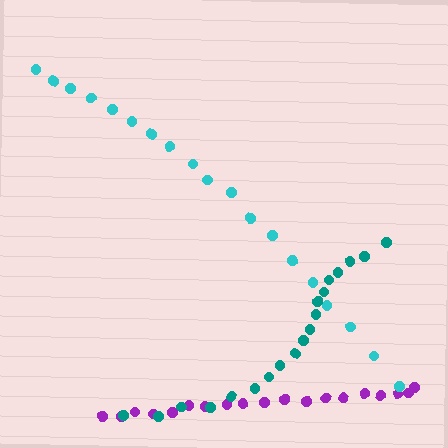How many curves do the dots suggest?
There are 3 distinct paths.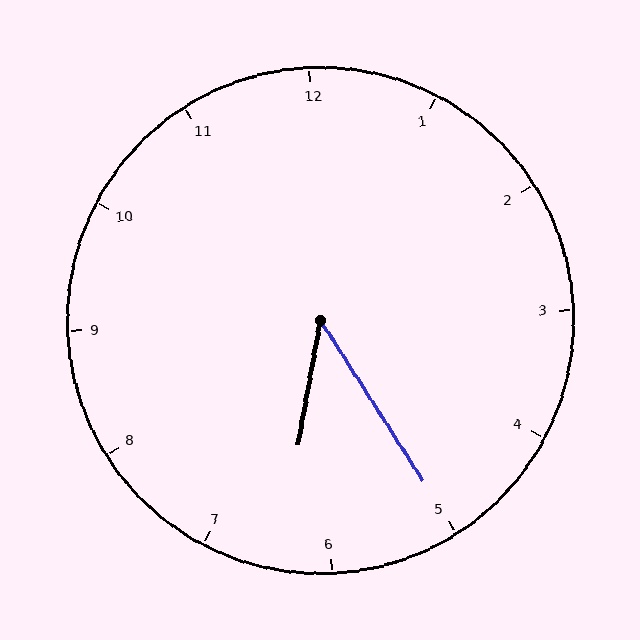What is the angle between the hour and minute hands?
Approximately 42 degrees.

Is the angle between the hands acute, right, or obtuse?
It is acute.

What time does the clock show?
6:25.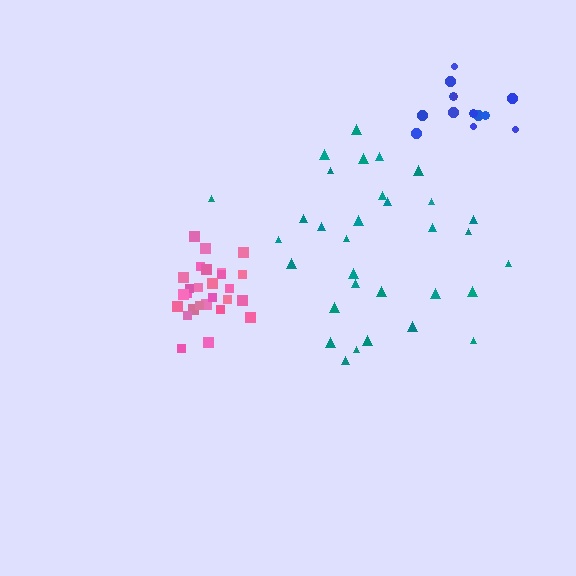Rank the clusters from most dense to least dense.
pink, blue, teal.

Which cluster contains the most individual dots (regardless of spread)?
Teal (32).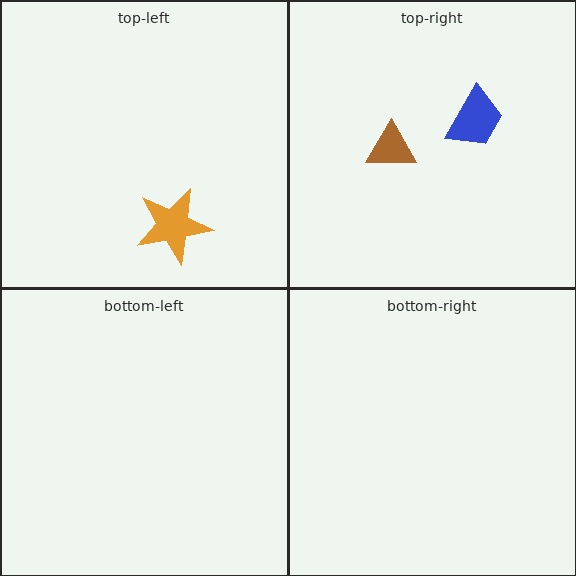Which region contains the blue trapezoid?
The top-right region.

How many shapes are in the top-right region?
2.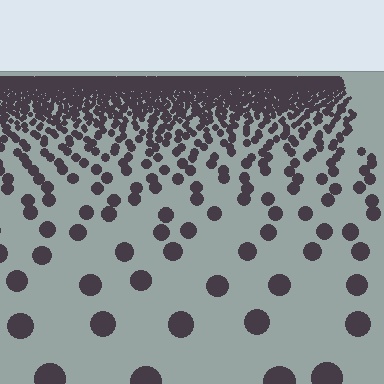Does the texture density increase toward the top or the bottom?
Density increases toward the top.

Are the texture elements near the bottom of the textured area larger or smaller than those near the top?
Larger. Near the bottom, elements are closer to the viewer and appear at a bigger on-screen size.